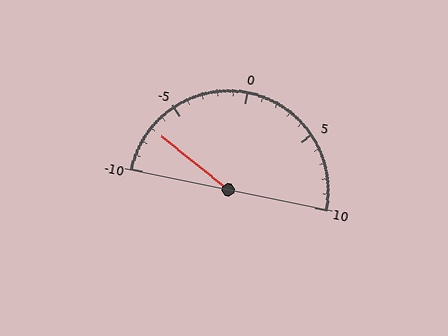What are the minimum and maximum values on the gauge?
The gauge ranges from -10 to 10.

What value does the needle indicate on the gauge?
The needle indicates approximately -7.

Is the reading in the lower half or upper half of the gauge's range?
The reading is in the lower half of the range (-10 to 10).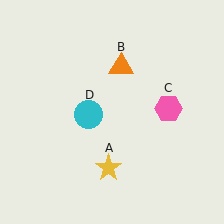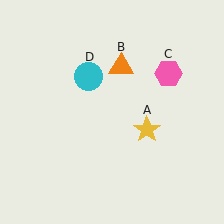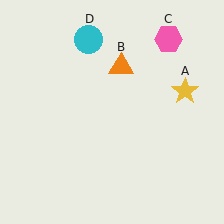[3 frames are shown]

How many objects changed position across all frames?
3 objects changed position: yellow star (object A), pink hexagon (object C), cyan circle (object D).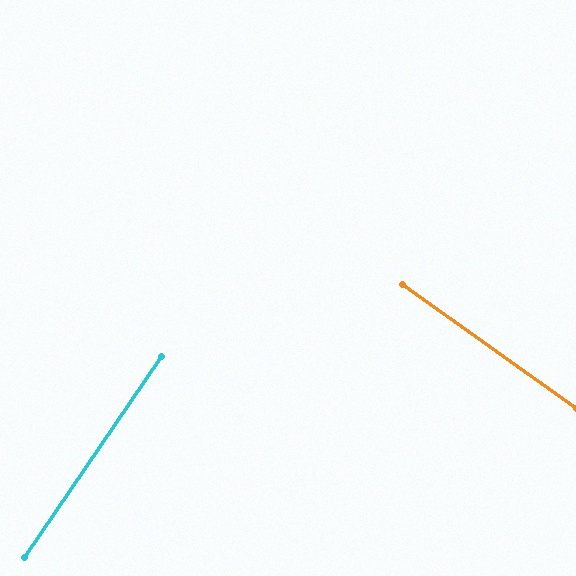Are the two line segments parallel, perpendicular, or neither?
Perpendicular — they meet at approximately 89°.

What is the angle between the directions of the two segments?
Approximately 89 degrees.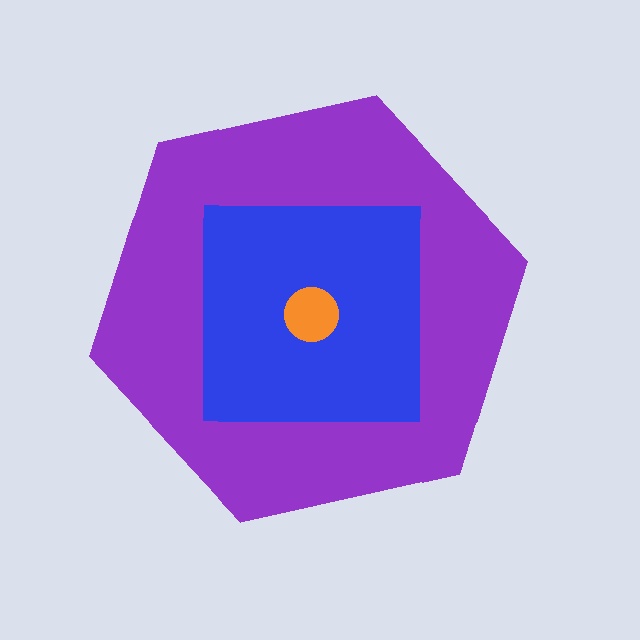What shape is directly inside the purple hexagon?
The blue square.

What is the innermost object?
The orange circle.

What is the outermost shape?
The purple hexagon.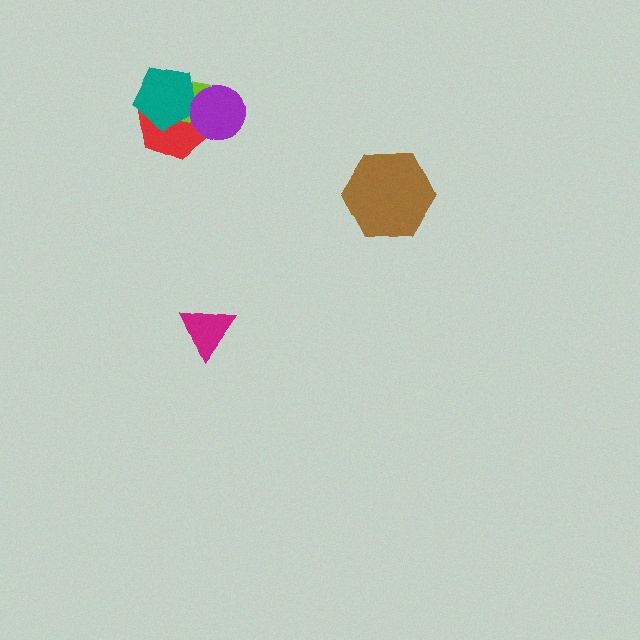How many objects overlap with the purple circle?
3 objects overlap with the purple circle.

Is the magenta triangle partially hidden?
No, no other shape covers it.